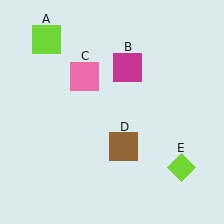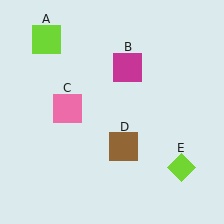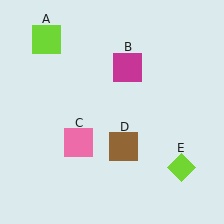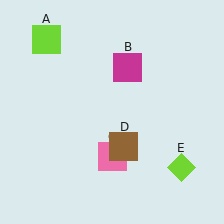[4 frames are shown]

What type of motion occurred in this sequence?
The pink square (object C) rotated counterclockwise around the center of the scene.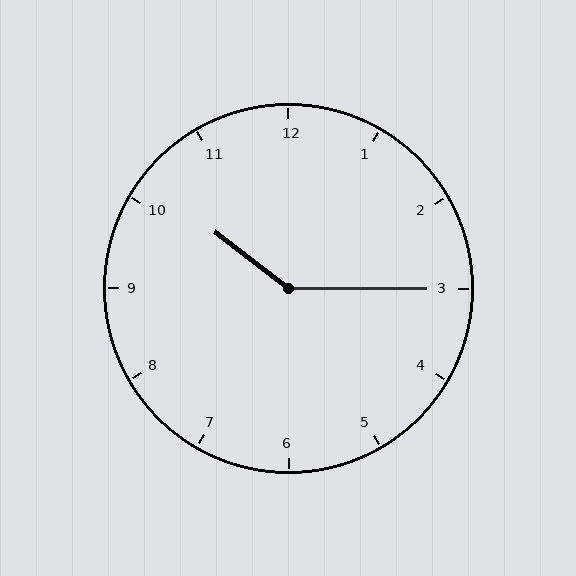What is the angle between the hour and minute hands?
Approximately 142 degrees.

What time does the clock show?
10:15.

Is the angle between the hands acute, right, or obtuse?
It is obtuse.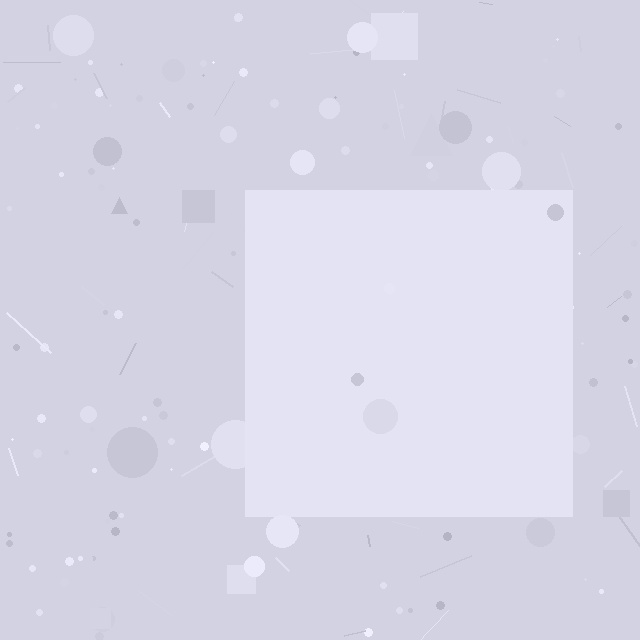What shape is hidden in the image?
A square is hidden in the image.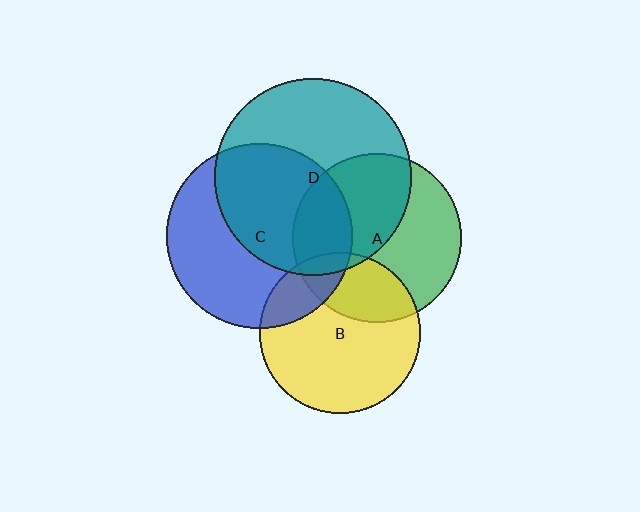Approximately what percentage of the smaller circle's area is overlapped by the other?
Approximately 5%.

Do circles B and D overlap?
Yes.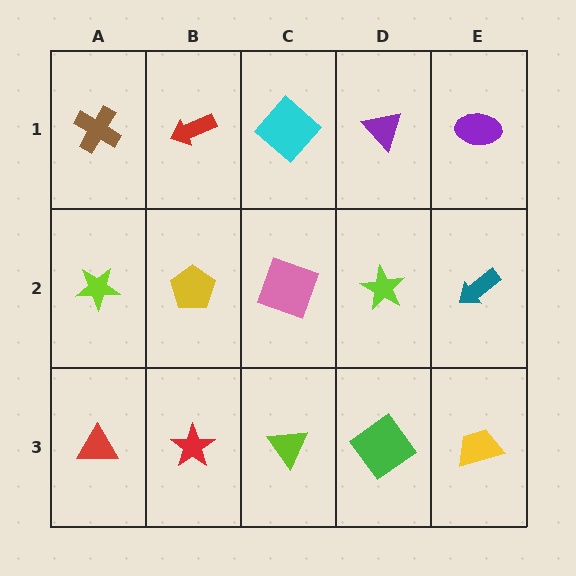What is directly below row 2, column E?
A yellow trapezoid.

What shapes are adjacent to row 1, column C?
A pink square (row 2, column C), a red arrow (row 1, column B), a purple triangle (row 1, column D).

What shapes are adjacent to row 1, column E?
A teal arrow (row 2, column E), a purple triangle (row 1, column D).